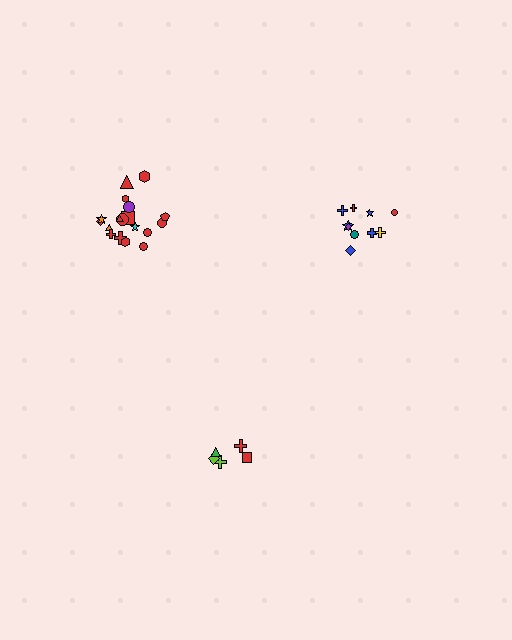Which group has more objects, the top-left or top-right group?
The top-left group.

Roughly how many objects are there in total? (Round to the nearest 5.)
Roughly 35 objects in total.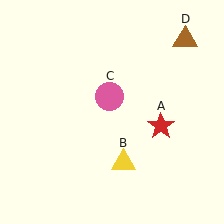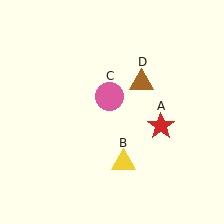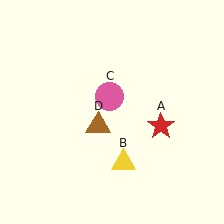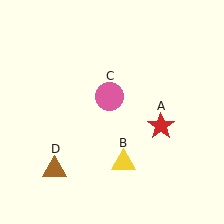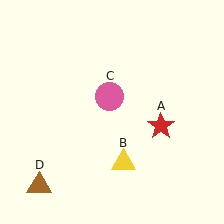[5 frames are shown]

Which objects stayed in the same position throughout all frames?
Red star (object A) and yellow triangle (object B) and pink circle (object C) remained stationary.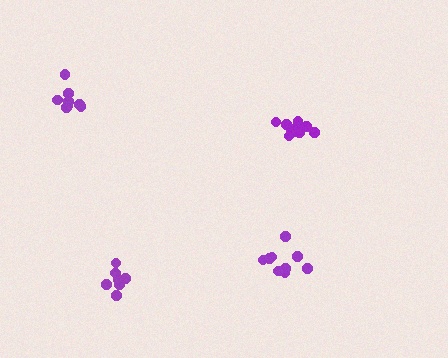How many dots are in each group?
Group 1: 7 dots, Group 2: 9 dots, Group 3: 8 dots, Group 4: 12 dots (36 total).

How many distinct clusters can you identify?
There are 4 distinct clusters.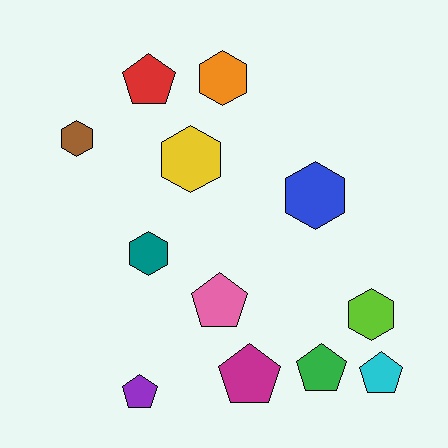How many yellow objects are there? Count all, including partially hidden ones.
There is 1 yellow object.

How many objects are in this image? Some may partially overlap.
There are 12 objects.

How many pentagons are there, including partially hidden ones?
There are 6 pentagons.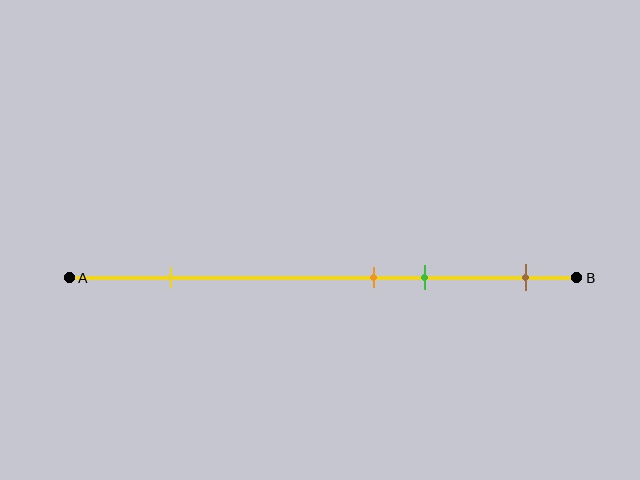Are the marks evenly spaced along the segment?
No, the marks are not evenly spaced.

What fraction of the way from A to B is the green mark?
The green mark is approximately 70% (0.7) of the way from A to B.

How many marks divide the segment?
There are 4 marks dividing the segment.